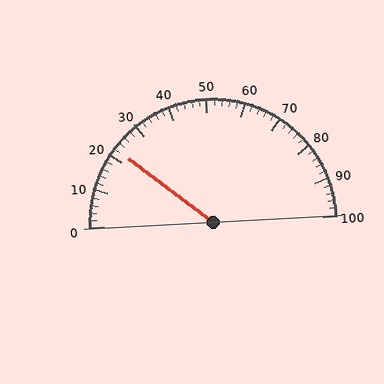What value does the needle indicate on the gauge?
The needle indicates approximately 22.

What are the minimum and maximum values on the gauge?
The gauge ranges from 0 to 100.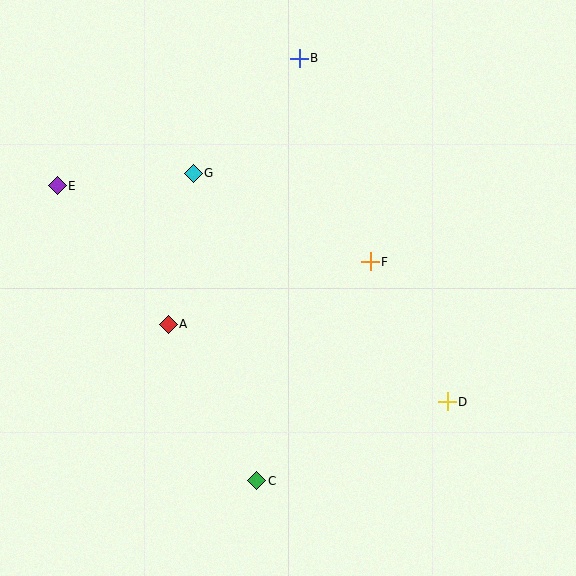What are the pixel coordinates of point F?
Point F is at (370, 262).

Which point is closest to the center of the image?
Point F at (370, 262) is closest to the center.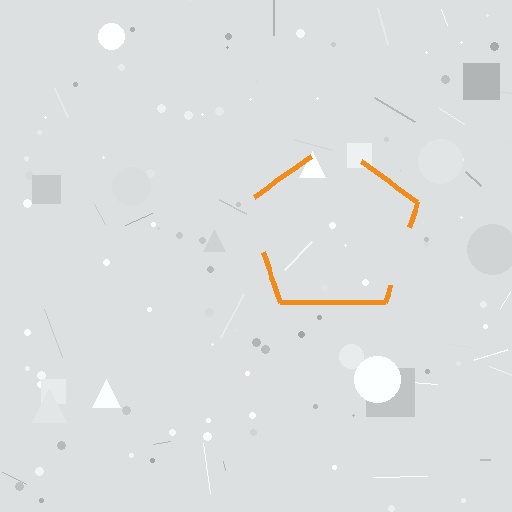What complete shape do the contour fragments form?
The contour fragments form a pentagon.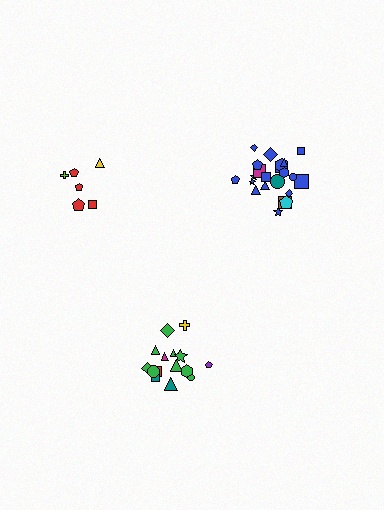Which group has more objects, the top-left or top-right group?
The top-right group.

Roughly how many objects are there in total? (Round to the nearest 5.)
Roughly 45 objects in total.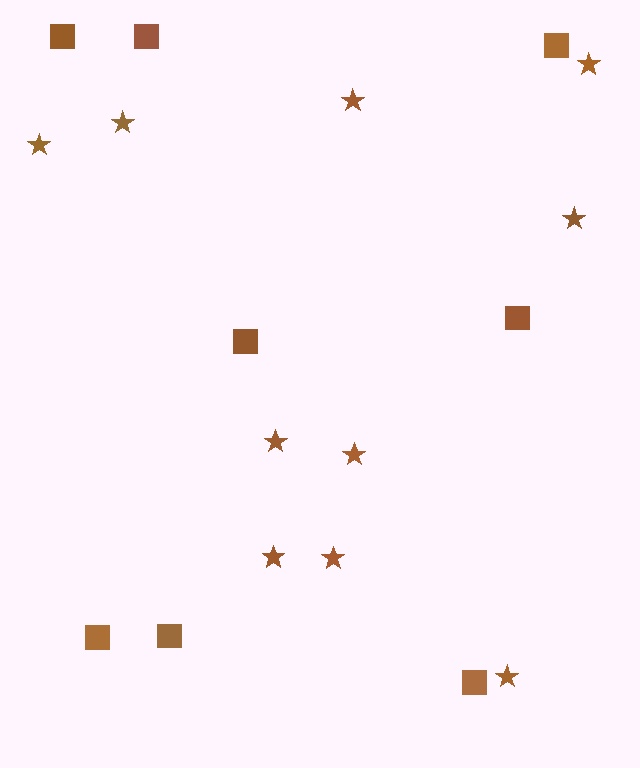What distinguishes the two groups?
There are 2 groups: one group of squares (8) and one group of stars (10).